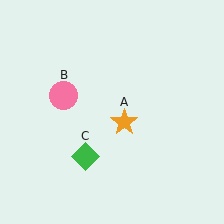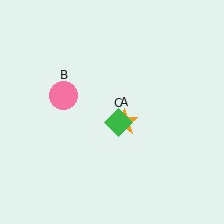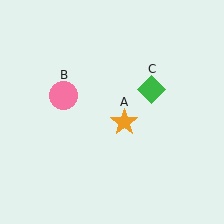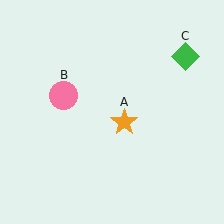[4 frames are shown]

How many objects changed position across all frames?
1 object changed position: green diamond (object C).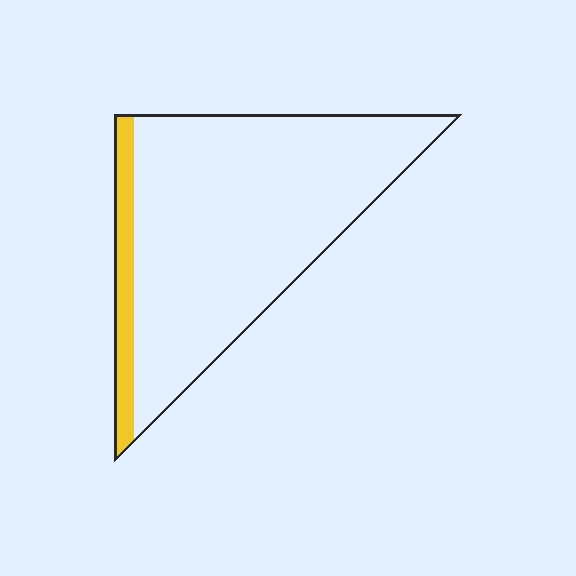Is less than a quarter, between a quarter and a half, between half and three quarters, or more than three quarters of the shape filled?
Less than a quarter.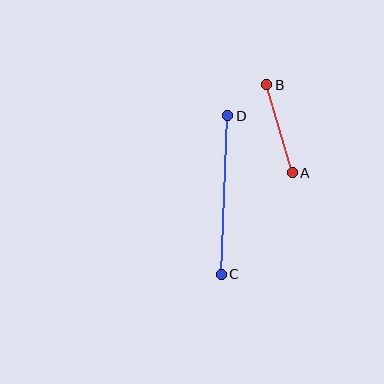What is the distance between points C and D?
The distance is approximately 159 pixels.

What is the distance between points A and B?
The distance is approximately 92 pixels.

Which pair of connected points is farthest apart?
Points C and D are farthest apart.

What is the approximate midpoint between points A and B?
The midpoint is at approximately (279, 129) pixels.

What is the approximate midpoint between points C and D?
The midpoint is at approximately (224, 195) pixels.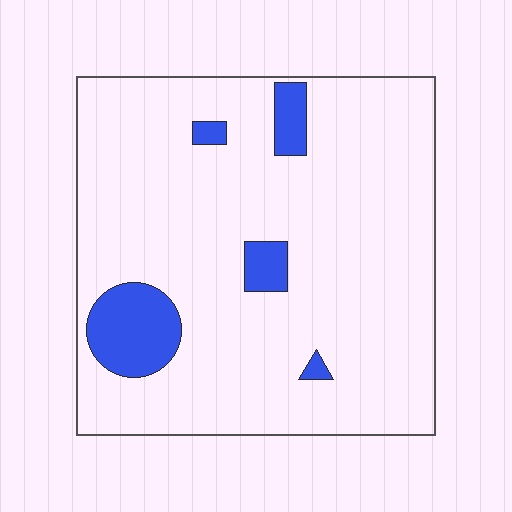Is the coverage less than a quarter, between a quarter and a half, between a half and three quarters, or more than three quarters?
Less than a quarter.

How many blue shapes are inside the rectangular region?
5.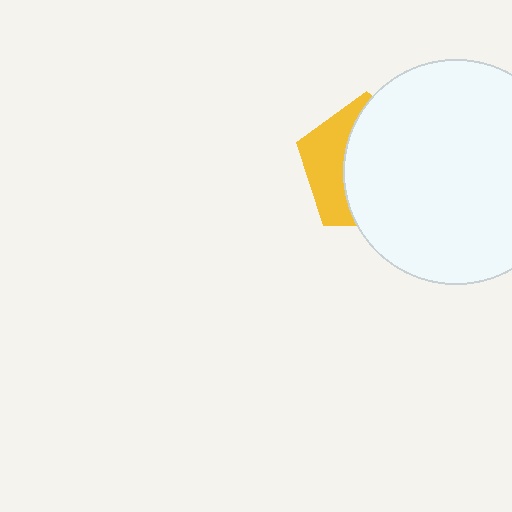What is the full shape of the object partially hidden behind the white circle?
The partially hidden object is a yellow pentagon.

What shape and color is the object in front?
The object in front is a white circle.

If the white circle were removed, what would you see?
You would see the complete yellow pentagon.